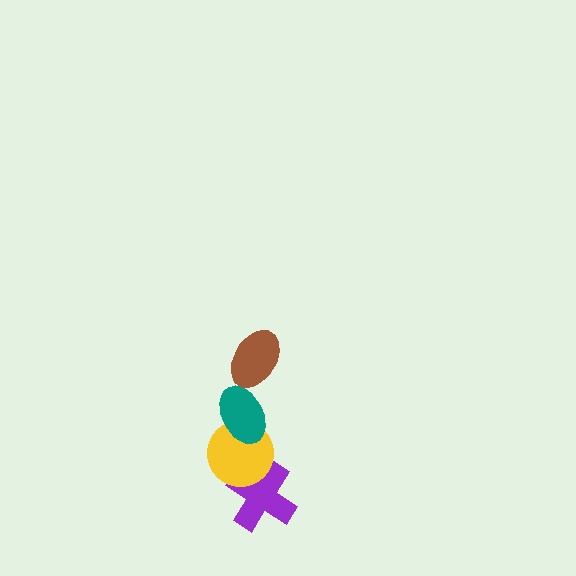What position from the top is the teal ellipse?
The teal ellipse is 2nd from the top.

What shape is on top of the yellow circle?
The teal ellipse is on top of the yellow circle.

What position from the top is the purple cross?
The purple cross is 4th from the top.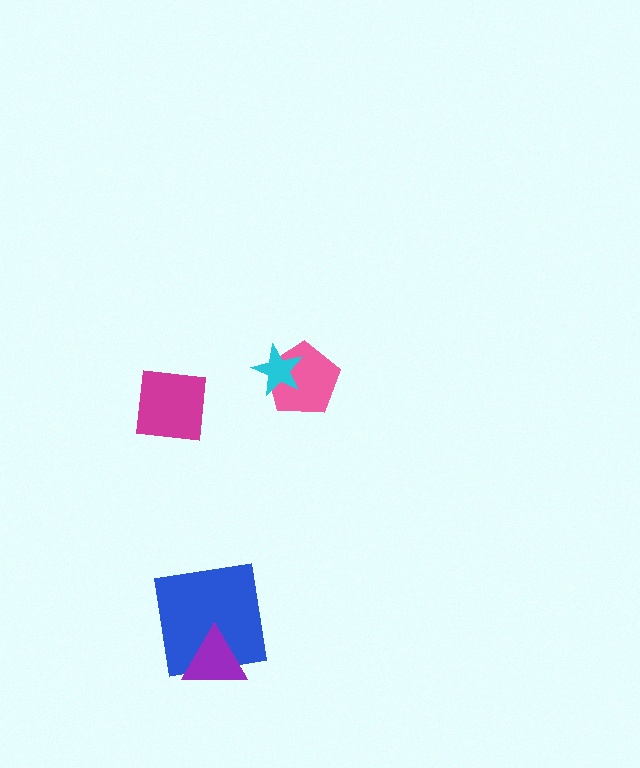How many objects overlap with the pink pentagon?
1 object overlaps with the pink pentagon.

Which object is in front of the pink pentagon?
The cyan star is in front of the pink pentagon.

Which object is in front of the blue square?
The purple triangle is in front of the blue square.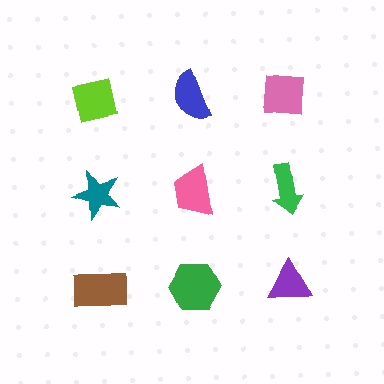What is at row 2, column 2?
A pink trapezoid.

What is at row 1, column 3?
A pink square.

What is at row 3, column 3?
A purple triangle.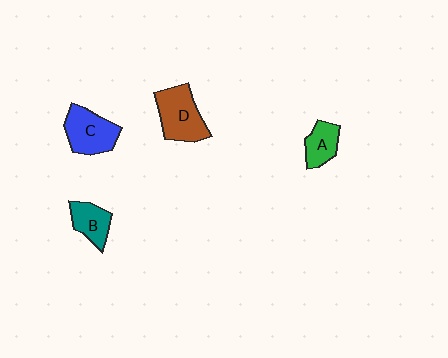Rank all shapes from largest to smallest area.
From largest to smallest: D (brown), C (blue), B (teal), A (green).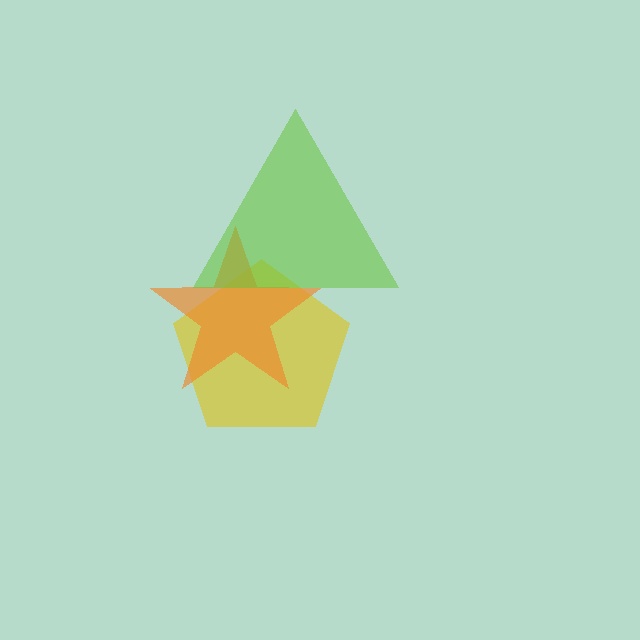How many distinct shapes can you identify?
There are 3 distinct shapes: a yellow pentagon, an orange star, a lime triangle.